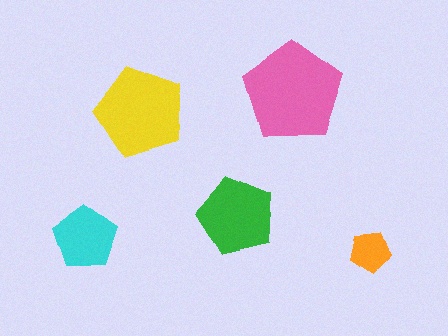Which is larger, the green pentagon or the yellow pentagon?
The yellow one.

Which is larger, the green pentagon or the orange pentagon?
The green one.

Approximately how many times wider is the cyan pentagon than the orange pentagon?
About 1.5 times wider.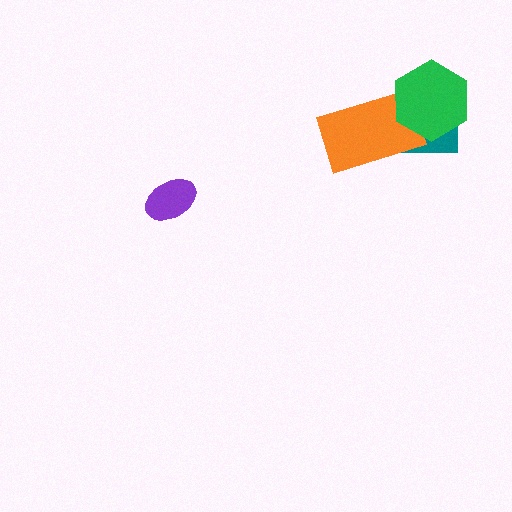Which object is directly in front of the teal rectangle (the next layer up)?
The orange rectangle is directly in front of the teal rectangle.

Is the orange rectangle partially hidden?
Yes, it is partially covered by another shape.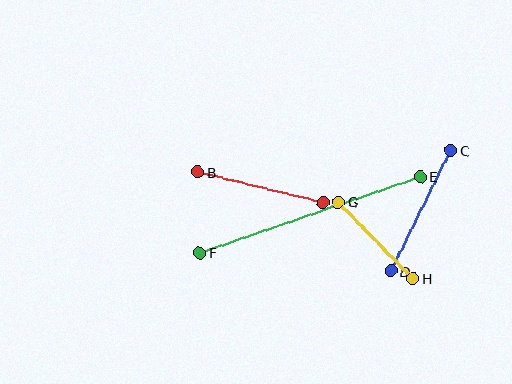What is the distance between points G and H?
The distance is approximately 107 pixels.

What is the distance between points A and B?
The distance is approximately 129 pixels.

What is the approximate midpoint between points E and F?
The midpoint is at approximately (310, 215) pixels.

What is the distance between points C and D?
The distance is approximately 135 pixels.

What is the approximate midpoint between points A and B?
The midpoint is at approximately (260, 187) pixels.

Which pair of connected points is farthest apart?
Points E and F are farthest apart.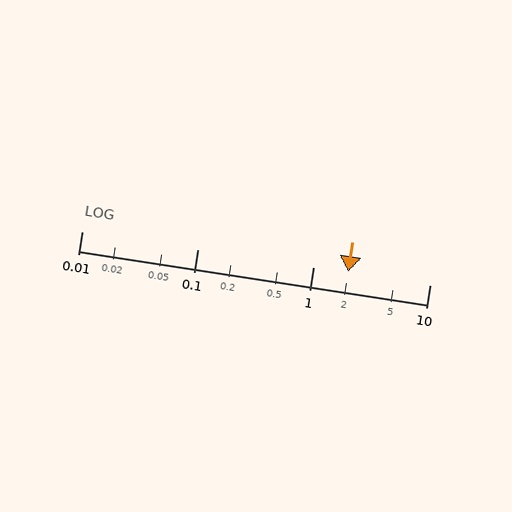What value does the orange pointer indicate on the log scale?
The pointer indicates approximately 2.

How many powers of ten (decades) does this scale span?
The scale spans 3 decades, from 0.01 to 10.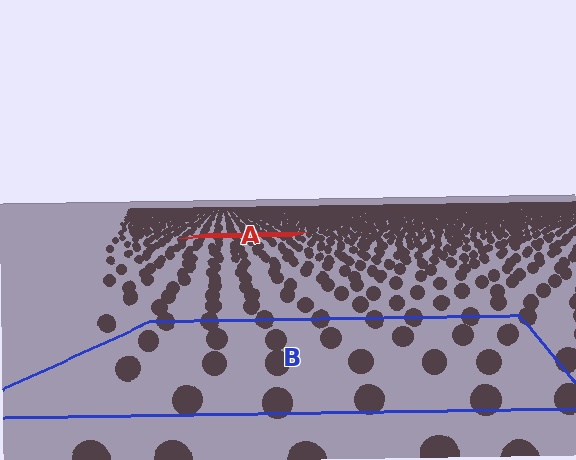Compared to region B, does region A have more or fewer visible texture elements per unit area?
Region A has more texture elements per unit area — they are packed more densely because it is farther away.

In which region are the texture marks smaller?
The texture marks are smaller in region A, because it is farther away.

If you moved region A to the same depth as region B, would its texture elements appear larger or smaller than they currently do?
They would appear larger. At a closer depth, the same texture elements are projected at a bigger on-screen size.